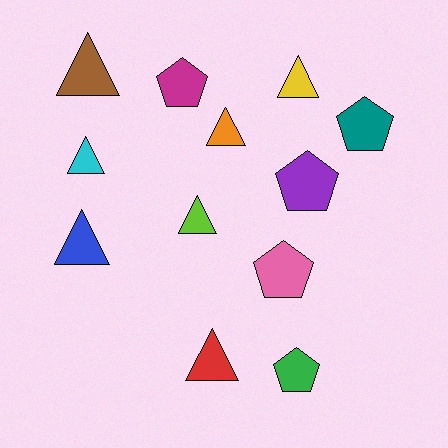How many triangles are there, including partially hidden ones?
There are 7 triangles.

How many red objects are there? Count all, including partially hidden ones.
There is 1 red object.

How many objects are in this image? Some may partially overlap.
There are 12 objects.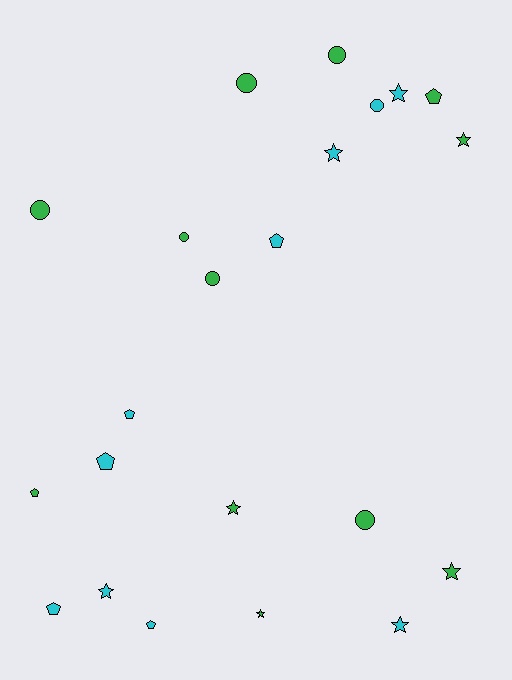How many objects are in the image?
There are 22 objects.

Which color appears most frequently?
Green, with 12 objects.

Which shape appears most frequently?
Star, with 8 objects.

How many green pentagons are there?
There are 2 green pentagons.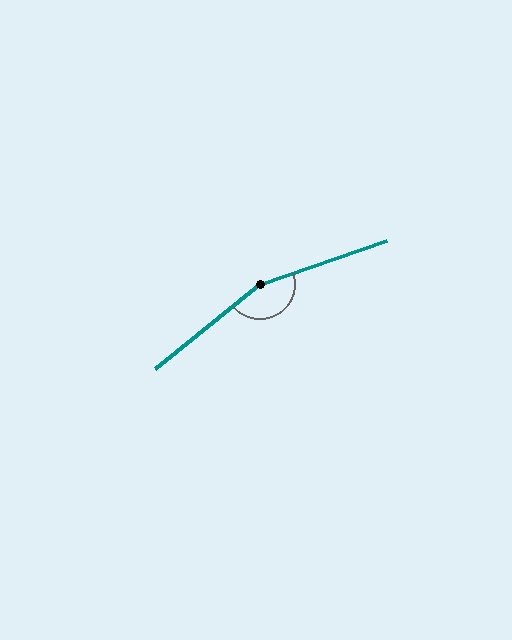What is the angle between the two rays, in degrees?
Approximately 160 degrees.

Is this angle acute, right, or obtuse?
It is obtuse.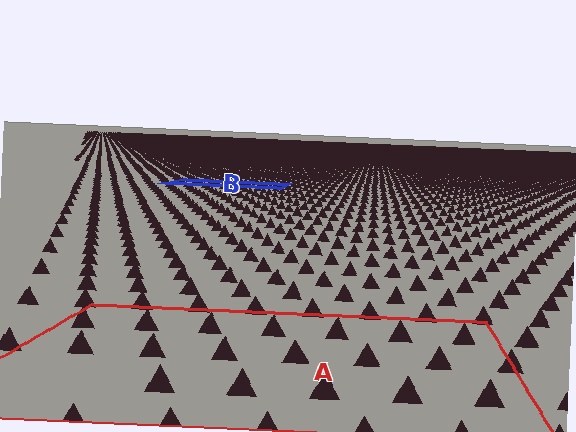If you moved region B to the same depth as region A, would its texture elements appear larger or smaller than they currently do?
They would appear larger. At a closer depth, the same texture elements are projected at a bigger on-screen size.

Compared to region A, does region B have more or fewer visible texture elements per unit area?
Region B has more texture elements per unit area — they are packed more densely because it is farther away.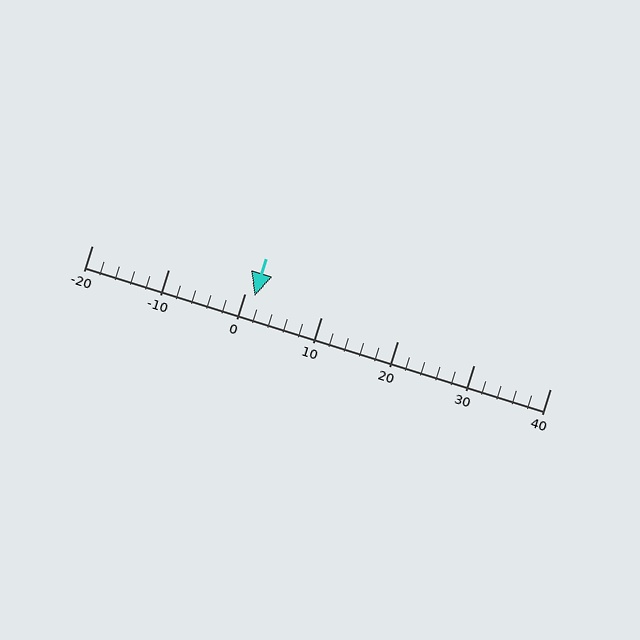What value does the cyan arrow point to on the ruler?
The cyan arrow points to approximately 1.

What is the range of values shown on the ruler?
The ruler shows values from -20 to 40.